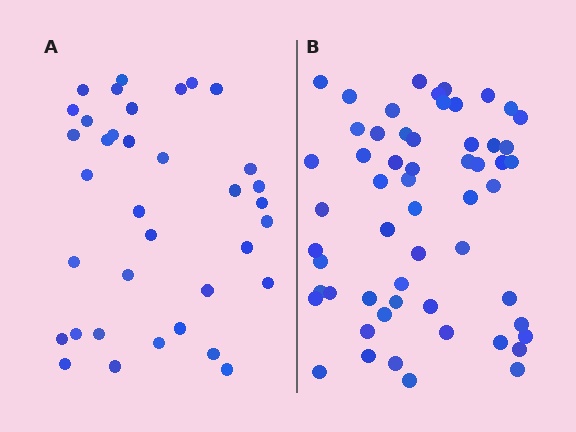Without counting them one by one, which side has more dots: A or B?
Region B (the right region) has more dots.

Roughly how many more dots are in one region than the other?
Region B has approximately 20 more dots than region A.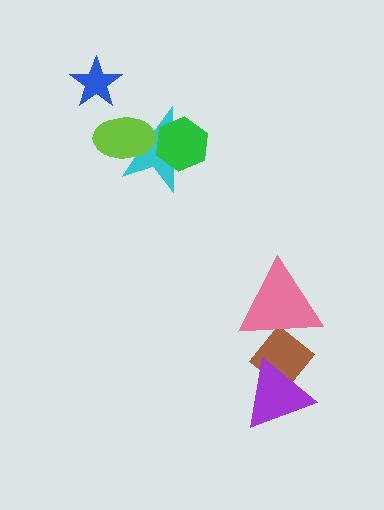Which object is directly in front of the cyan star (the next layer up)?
The lime ellipse is directly in front of the cyan star.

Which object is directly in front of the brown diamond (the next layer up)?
The purple triangle is directly in front of the brown diamond.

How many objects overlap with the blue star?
0 objects overlap with the blue star.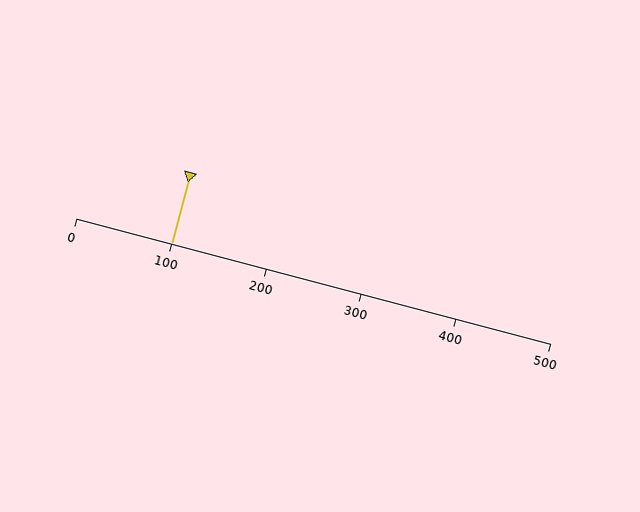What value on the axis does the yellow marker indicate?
The marker indicates approximately 100.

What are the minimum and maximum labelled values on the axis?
The axis runs from 0 to 500.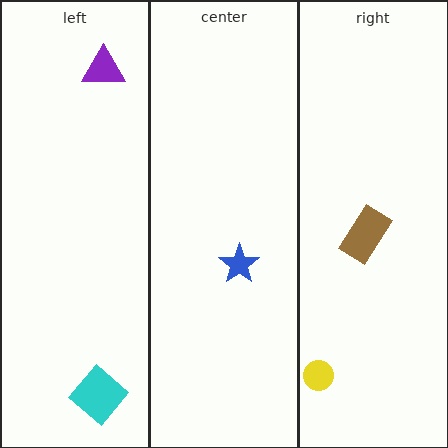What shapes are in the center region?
The blue star.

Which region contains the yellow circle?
The right region.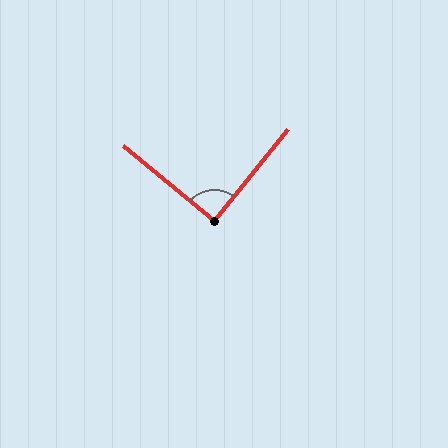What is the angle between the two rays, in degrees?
Approximately 89 degrees.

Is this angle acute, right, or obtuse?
It is approximately a right angle.